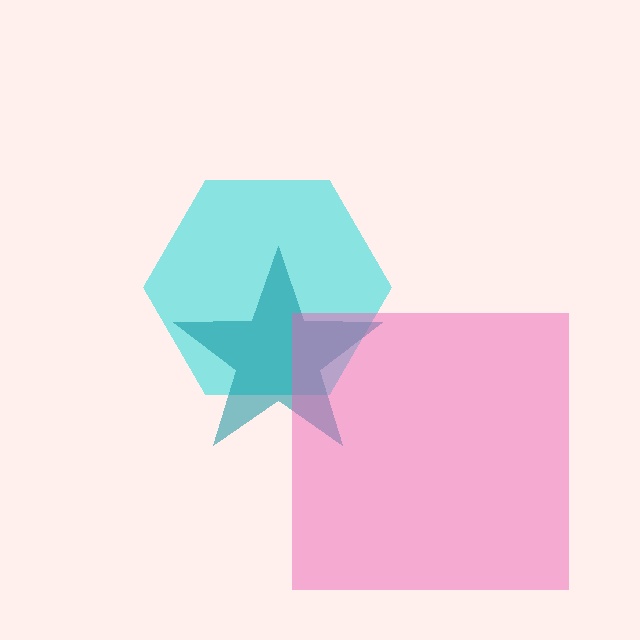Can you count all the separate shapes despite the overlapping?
Yes, there are 3 separate shapes.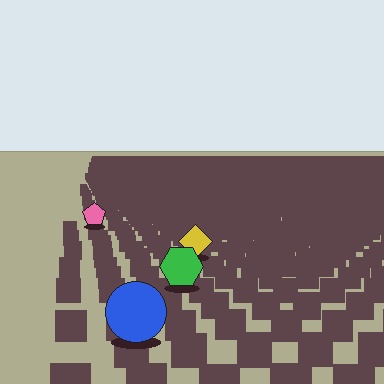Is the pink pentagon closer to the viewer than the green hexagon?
No. The green hexagon is closer — you can tell from the texture gradient: the ground texture is coarser near it.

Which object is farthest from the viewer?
The pink pentagon is farthest from the viewer. It appears smaller and the ground texture around it is denser.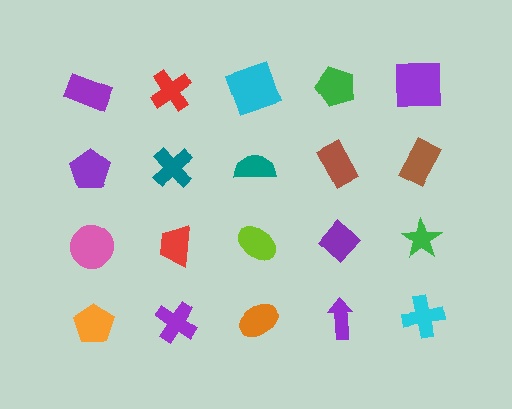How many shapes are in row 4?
5 shapes.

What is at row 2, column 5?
A brown rectangle.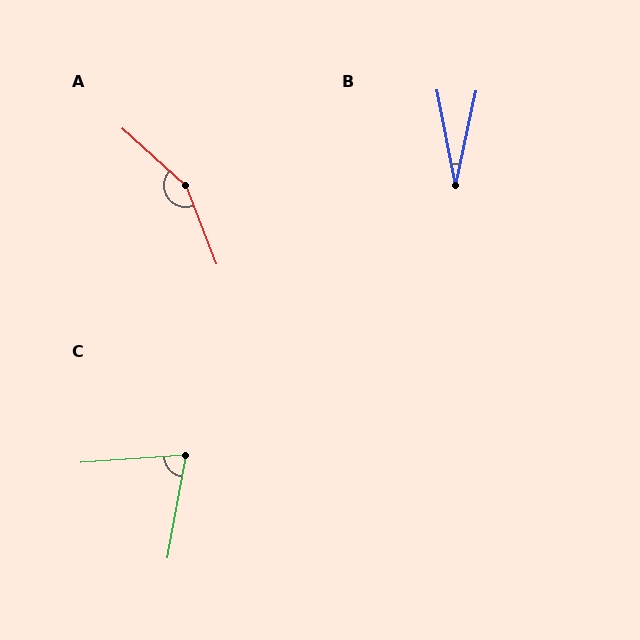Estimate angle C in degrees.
Approximately 76 degrees.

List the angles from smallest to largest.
B (23°), C (76°), A (153°).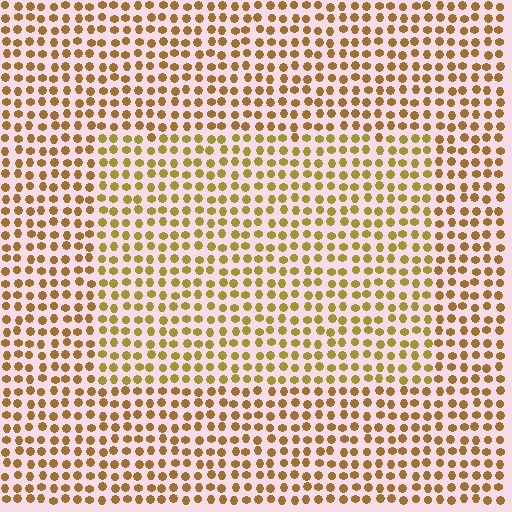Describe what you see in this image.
The image is filled with small brown elements in a uniform arrangement. A rectangle-shaped region is visible where the elements are tinted to a slightly different hue, forming a subtle color boundary.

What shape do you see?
I see a rectangle.